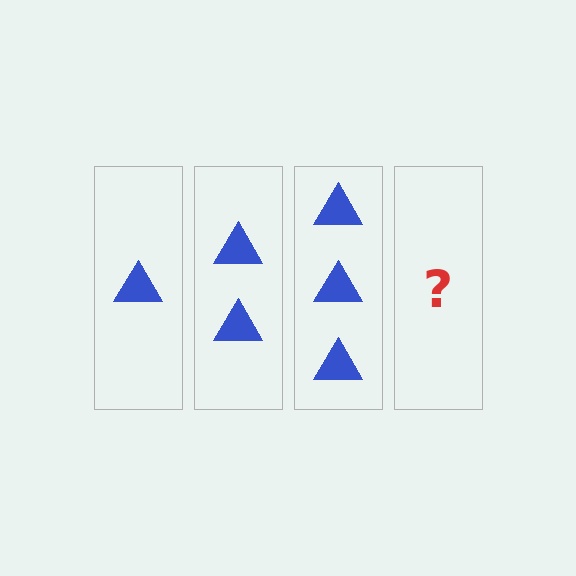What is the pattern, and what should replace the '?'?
The pattern is that each step adds one more triangle. The '?' should be 4 triangles.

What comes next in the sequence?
The next element should be 4 triangles.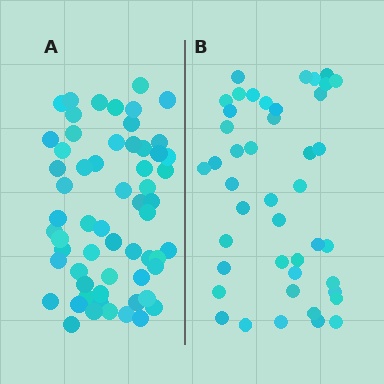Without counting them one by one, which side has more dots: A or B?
Region A (the left region) has more dots.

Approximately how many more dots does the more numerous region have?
Region A has approximately 15 more dots than region B.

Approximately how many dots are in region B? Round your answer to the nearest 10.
About 40 dots. (The exact count is 44, which rounds to 40.)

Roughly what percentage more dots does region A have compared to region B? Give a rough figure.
About 35% more.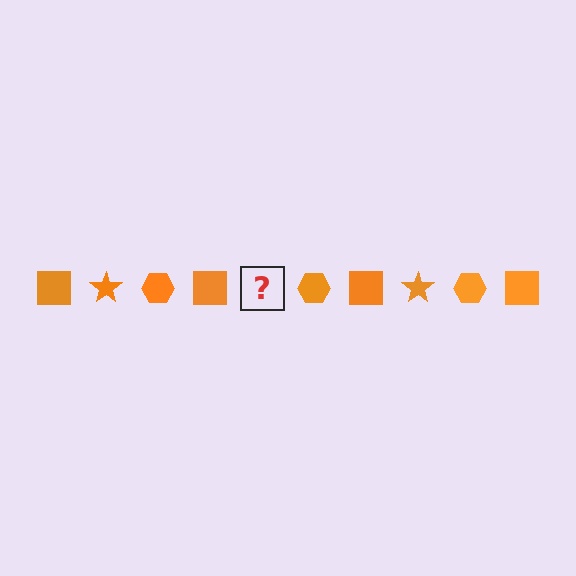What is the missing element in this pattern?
The missing element is an orange star.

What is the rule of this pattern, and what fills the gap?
The rule is that the pattern cycles through square, star, hexagon shapes in orange. The gap should be filled with an orange star.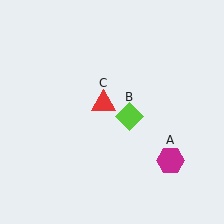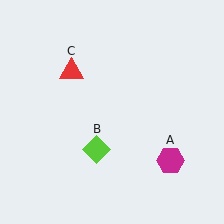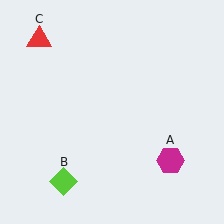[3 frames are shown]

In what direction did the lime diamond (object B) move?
The lime diamond (object B) moved down and to the left.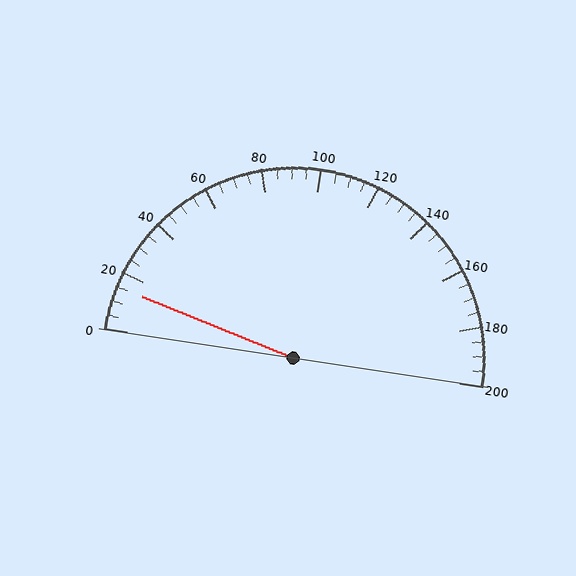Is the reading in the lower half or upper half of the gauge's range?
The reading is in the lower half of the range (0 to 200).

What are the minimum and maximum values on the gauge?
The gauge ranges from 0 to 200.